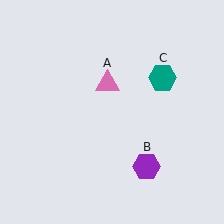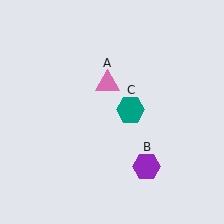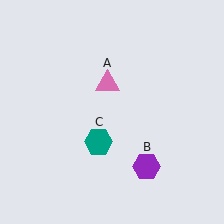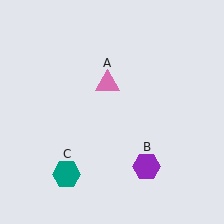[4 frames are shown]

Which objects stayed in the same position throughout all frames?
Pink triangle (object A) and purple hexagon (object B) remained stationary.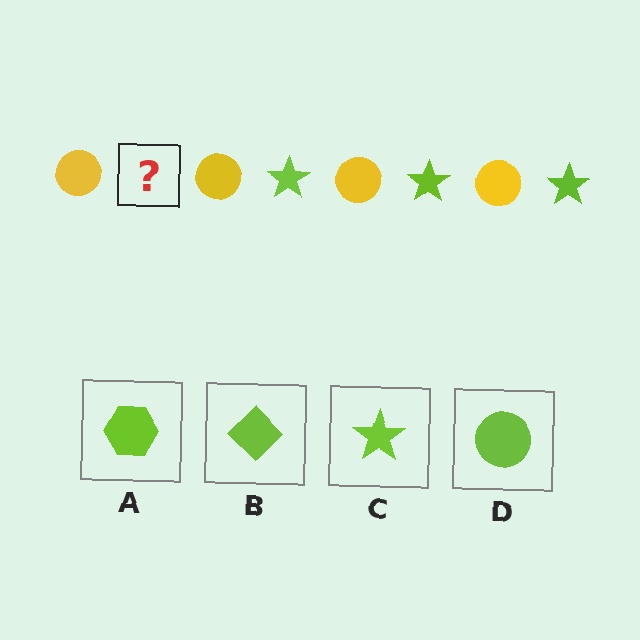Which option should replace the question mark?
Option C.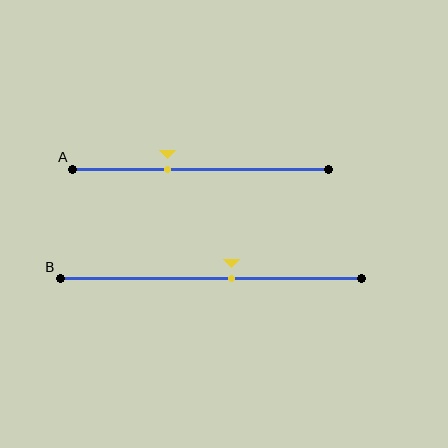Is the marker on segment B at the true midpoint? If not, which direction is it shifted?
No, the marker on segment B is shifted to the right by about 7% of the segment length.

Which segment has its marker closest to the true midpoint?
Segment B has its marker closest to the true midpoint.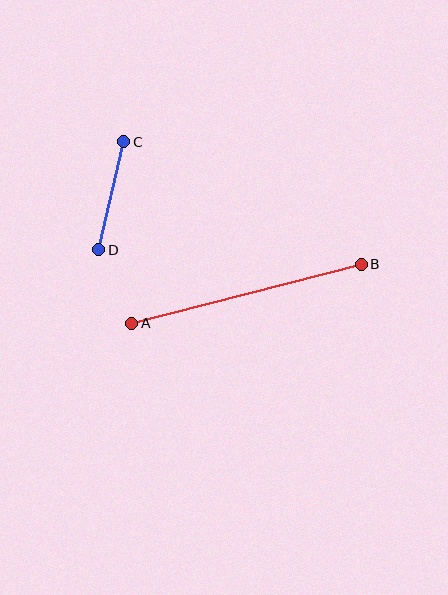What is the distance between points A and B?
The distance is approximately 237 pixels.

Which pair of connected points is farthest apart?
Points A and B are farthest apart.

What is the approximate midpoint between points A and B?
The midpoint is at approximately (247, 294) pixels.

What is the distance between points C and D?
The distance is approximately 111 pixels.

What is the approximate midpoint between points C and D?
The midpoint is at approximately (111, 196) pixels.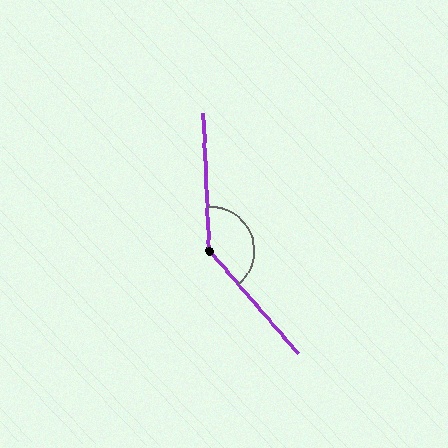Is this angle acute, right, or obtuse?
It is obtuse.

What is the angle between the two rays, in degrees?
Approximately 142 degrees.